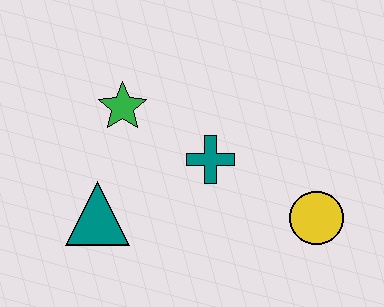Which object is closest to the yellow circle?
The teal cross is closest to the yellow circle.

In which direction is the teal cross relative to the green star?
The teal cross is to the right of the green star.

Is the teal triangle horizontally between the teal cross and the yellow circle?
No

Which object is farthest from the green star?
The yellow circle is farthest from the green star.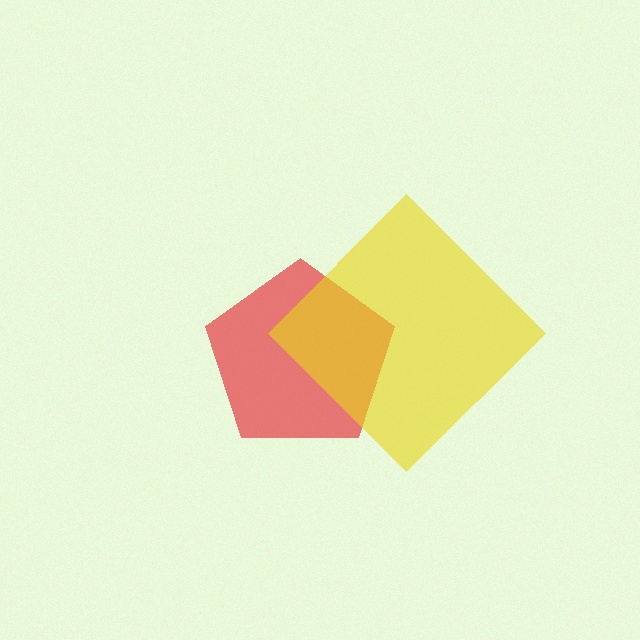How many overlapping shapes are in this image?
There are 2 overlapping shapes in the image.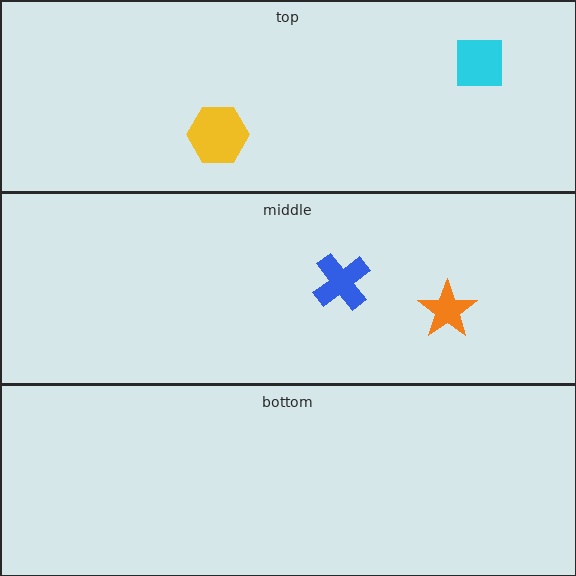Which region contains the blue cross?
The middle region.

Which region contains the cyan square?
The top region.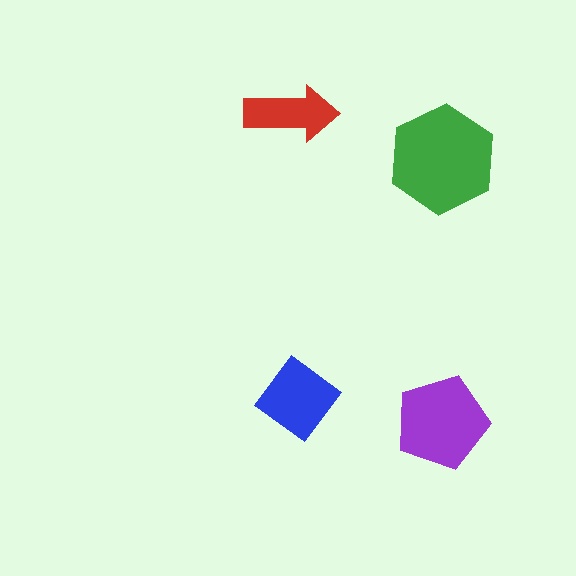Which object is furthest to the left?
The red arrow is leftmost.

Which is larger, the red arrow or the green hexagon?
The green hexagon.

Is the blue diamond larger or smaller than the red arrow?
Larger.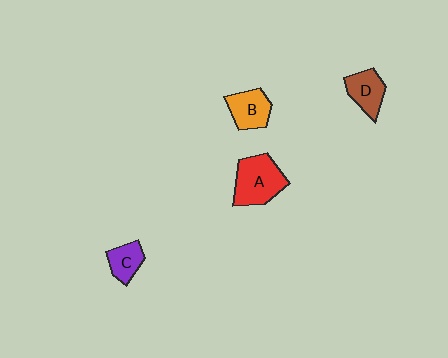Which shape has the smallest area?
Shape C (purple).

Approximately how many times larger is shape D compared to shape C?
Approximately 1.2 times.